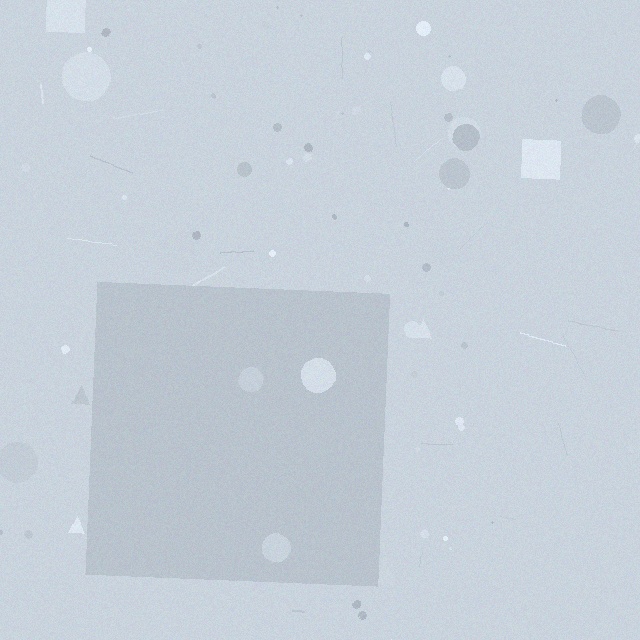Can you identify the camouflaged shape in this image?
The camouflaged shape is a square.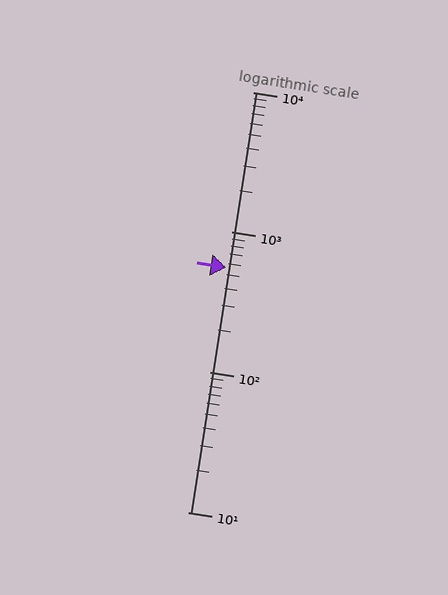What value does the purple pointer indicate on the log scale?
The pointer indicates approximately 560.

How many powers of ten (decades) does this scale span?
The scale spans 3 decades, from 10 to 10000.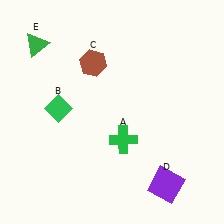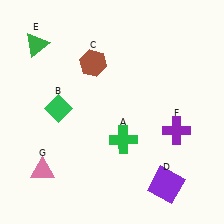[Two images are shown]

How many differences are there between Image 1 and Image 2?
There are 2 differences between the two images.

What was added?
A purple cross (F), a pink triangle (G) were added in Image 2.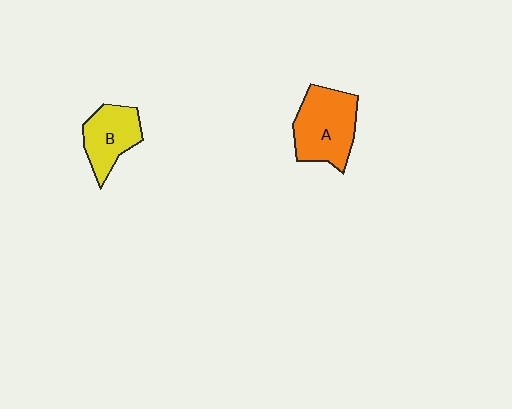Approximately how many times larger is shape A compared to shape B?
Approximately 1.4 times.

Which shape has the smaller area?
Shape B (yellow).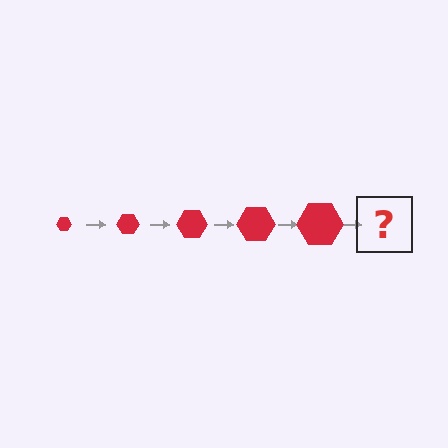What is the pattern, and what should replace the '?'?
The pattern is that the hexagon gets progressively larger each step. The '?' should be a red hexagon, larger than the previous one.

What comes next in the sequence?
The next element should be a red hexagon, larger than the previous one.